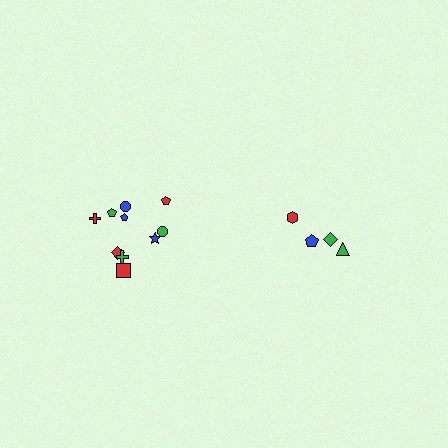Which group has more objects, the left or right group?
The left group.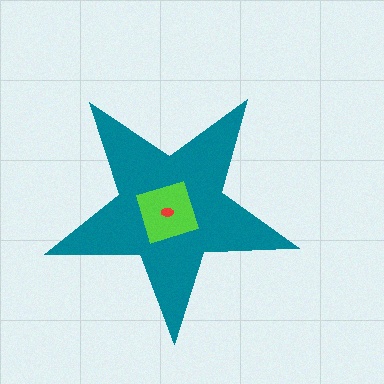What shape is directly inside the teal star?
The lime square.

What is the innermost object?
The red ellipse.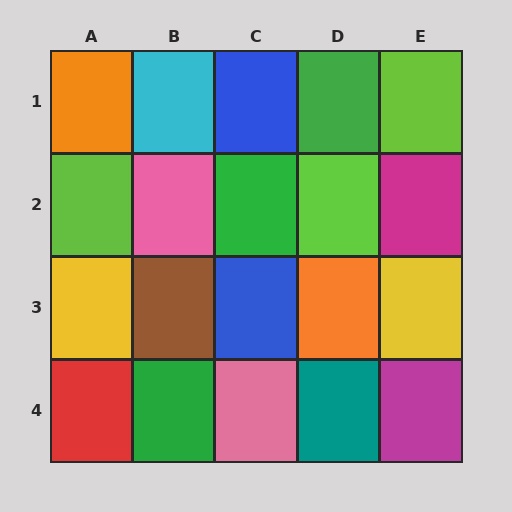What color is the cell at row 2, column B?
Pink.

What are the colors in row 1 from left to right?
Orange, cyan, blue, green, lime.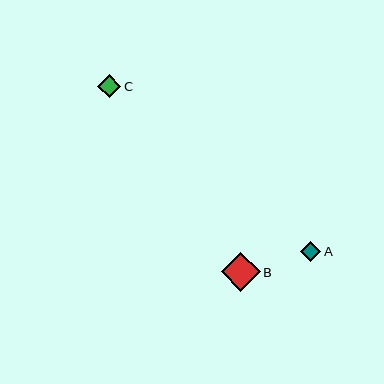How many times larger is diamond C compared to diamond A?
Diamond C is approximately 1.1 times the size of diamond A.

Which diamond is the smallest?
Diamond A is the smallest with a size of approximately 21 pixels.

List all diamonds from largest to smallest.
From largest to smallest: B, C, A.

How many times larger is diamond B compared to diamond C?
Diamond B is approximately 1.7 times the size of diamond C.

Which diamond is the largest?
Diamond B is the largest with a size of approximately 39 pixels.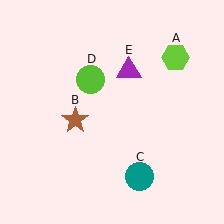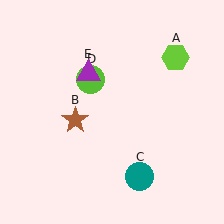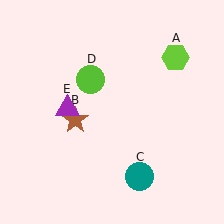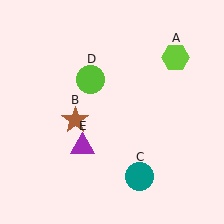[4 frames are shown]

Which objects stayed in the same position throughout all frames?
Lime hexagon (object A) and brown star (object B) and teal circle (object C) and lime circle (object D) remained stationary.